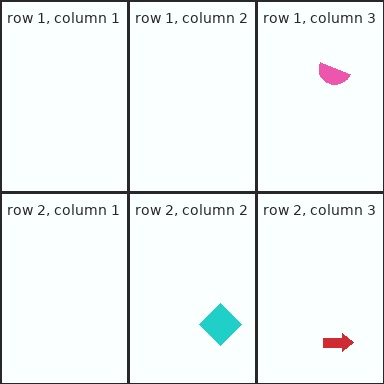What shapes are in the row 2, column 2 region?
The cyan diamond.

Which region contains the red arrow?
The row 2, column 3 region.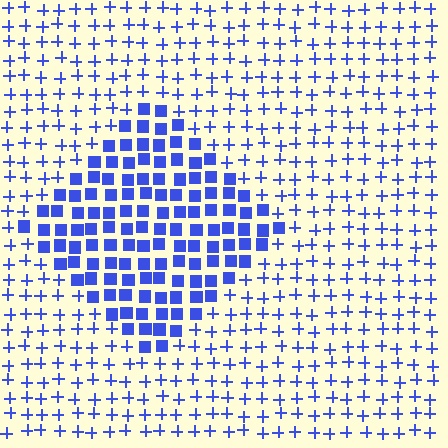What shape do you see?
I see a diamond.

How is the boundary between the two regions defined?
The boundary is defined by a change in element shape: squares inside vs. plus signs outside. All elements share the same color and spacing.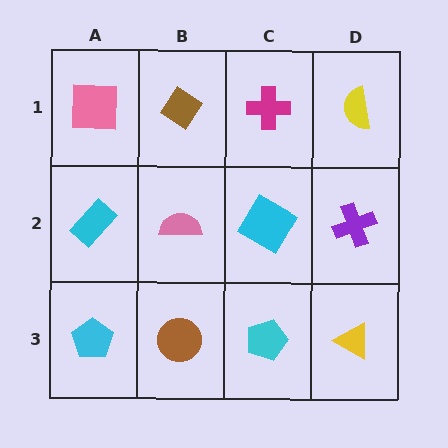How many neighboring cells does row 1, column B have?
3.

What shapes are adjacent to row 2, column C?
A magenta cross (row 1, column C), a cyan pentagon (row 3, column C), a pink semicircle (row 2, column B), a purple cross (row 2, column D).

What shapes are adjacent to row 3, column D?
A purple cross (row 2, column D), a cyan pentagon (row 3, column C).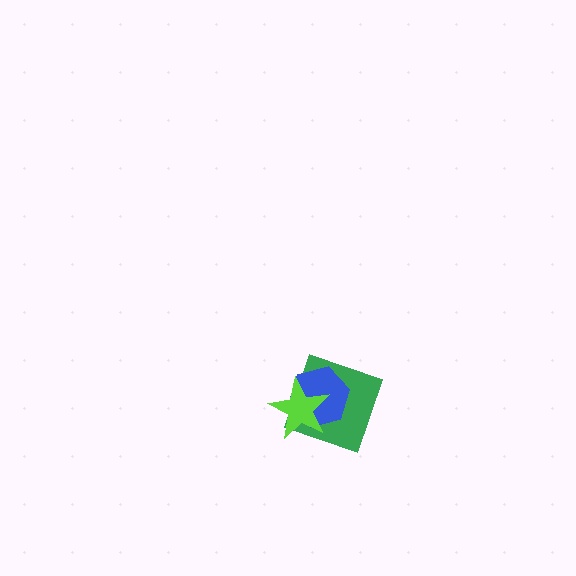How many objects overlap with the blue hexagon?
2 objects overlap with the blue hexagon.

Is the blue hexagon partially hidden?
Yes, it is partially covered by another shape.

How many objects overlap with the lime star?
2 objects overlap with the lime star.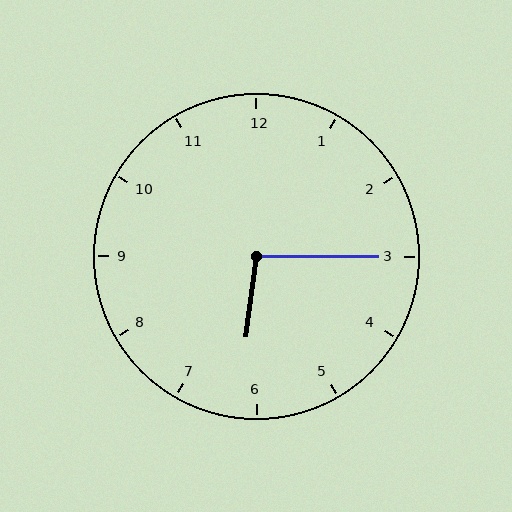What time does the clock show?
6:15.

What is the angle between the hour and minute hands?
Approximately 98 degrees.